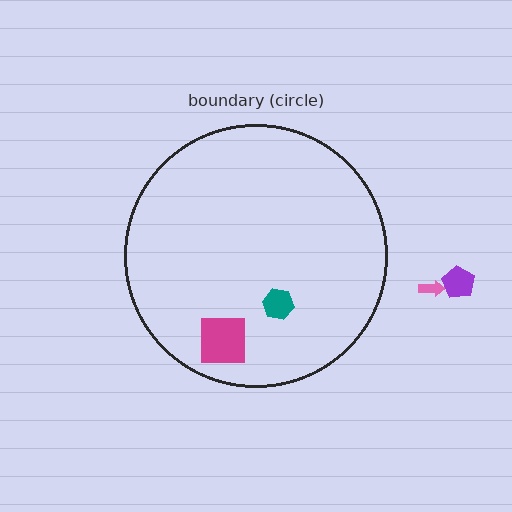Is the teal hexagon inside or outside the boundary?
Inside.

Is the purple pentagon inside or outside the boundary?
Outside.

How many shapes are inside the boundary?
2 inside, 2 outside.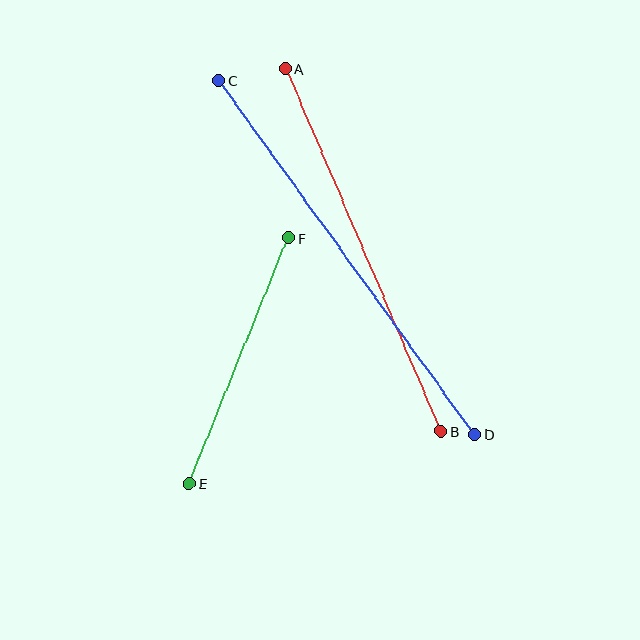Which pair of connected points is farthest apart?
Points C and D are farthest apart.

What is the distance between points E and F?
The distance is approximately 265 pixels.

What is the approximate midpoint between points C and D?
The midpoint is at approximately (346, 258) pixels.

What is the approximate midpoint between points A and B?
The midpoint is at approximately (363, 250) pixels.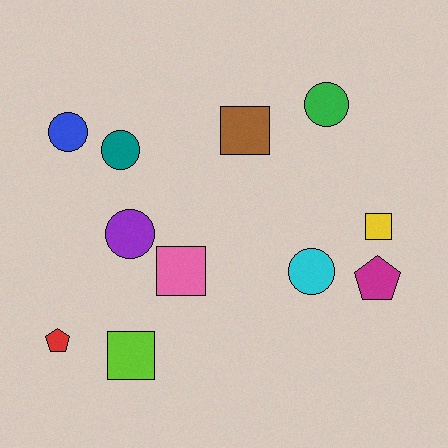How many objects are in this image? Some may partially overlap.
There are 11 objects.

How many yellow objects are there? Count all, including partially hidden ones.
There is 1 yellow object.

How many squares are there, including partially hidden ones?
There are 4 squares.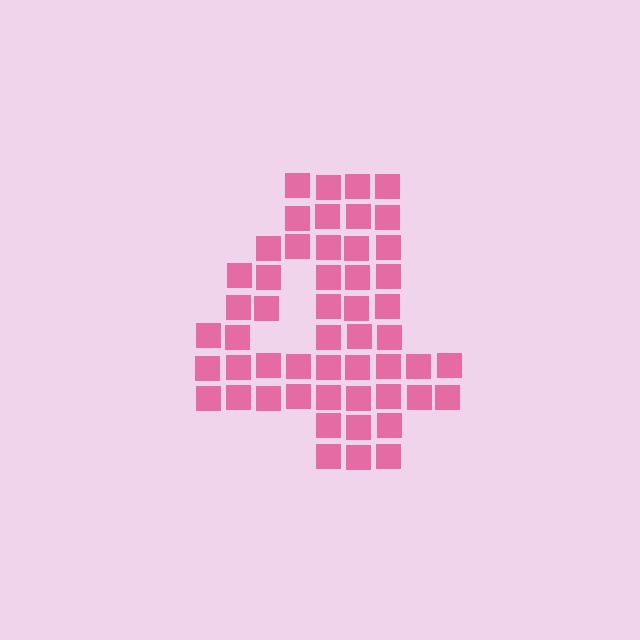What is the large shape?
The large shape is the digit 4.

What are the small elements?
The small elements are squares.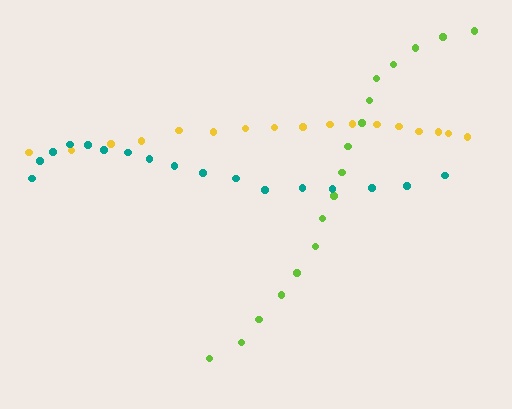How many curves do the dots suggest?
There are 3 distinct paths.